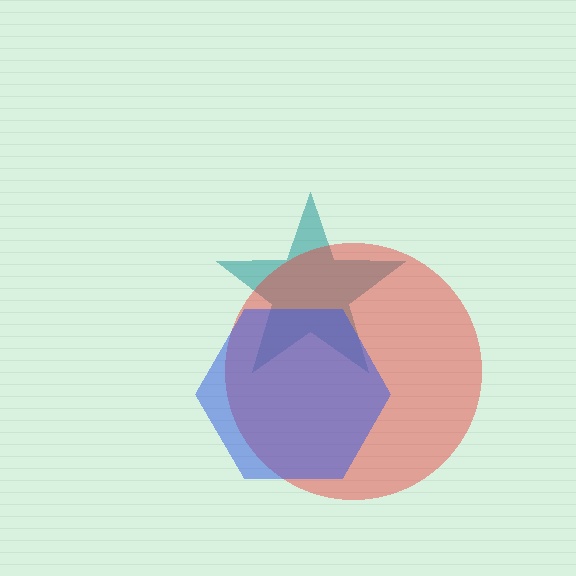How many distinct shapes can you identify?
There are 3 distinct shapes: a teal star, a red circle, a blue hexagon.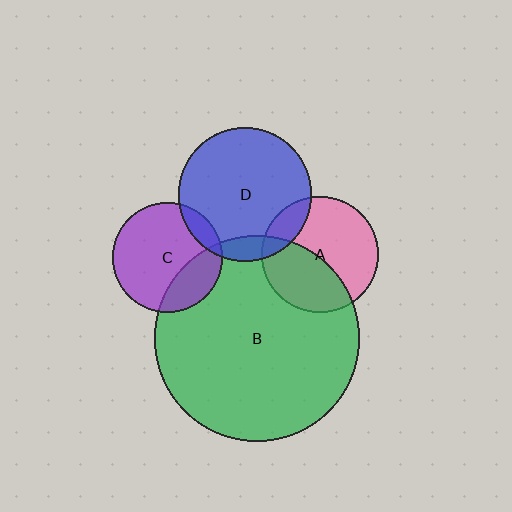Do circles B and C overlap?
Yes.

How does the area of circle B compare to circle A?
Approximately 3.1 times.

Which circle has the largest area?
Circle B (green).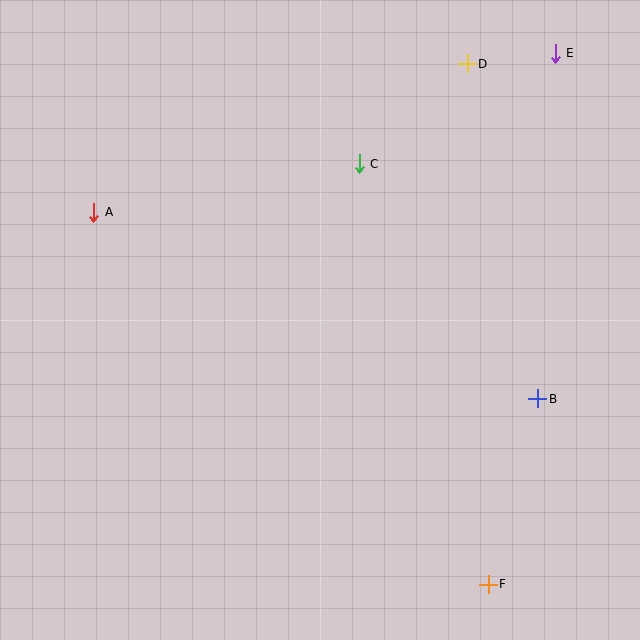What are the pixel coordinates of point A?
Point A is at (94, 212).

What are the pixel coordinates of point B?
Point B is at (538, 399).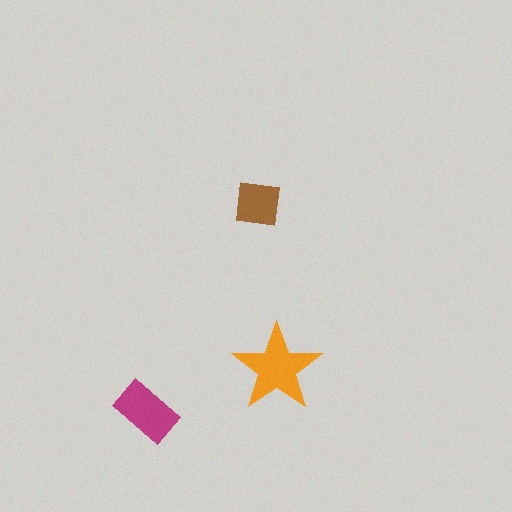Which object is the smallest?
The brown square.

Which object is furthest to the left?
The magenta rectangle is leftmost.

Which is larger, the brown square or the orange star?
The orange star.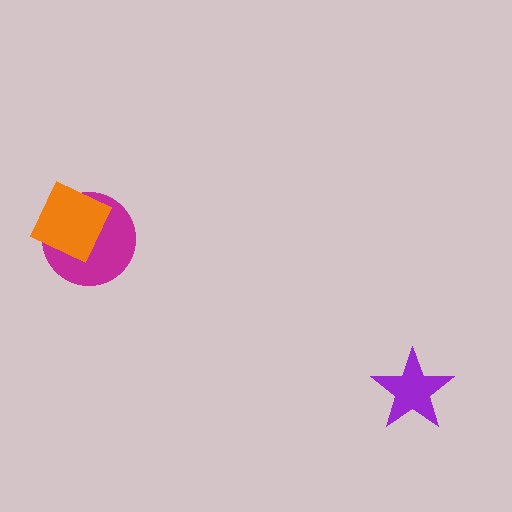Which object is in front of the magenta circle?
The orange square is in front of the magenta circle.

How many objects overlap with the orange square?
1 object overlaps with the orange square.